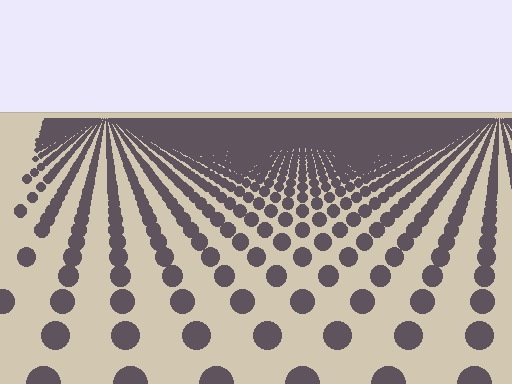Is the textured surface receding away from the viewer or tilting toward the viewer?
The surface is receding away from the viewer. Texture elements get smaller and denser toward the top.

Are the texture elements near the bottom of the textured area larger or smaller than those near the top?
Larger. Near the bottom, elements are closer to the viewer and appear at a bigger on-screen size.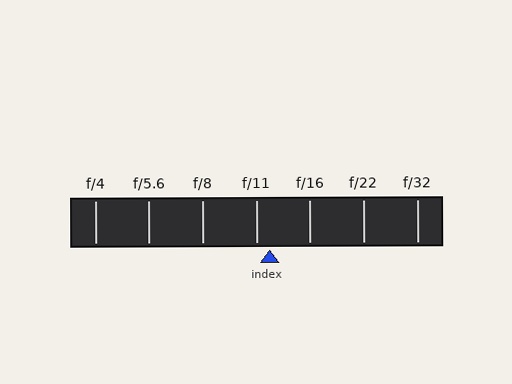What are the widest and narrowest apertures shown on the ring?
The widest aperture shown is f/4 and the narrowest is f/32.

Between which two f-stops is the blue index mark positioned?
The index mark is between f/11 and f/16.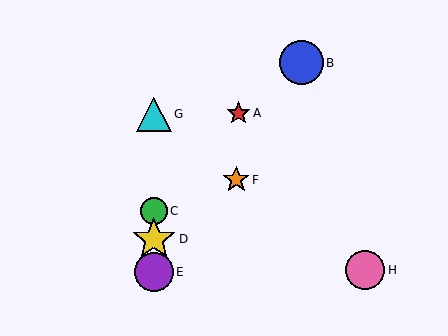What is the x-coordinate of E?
Object E is at x≈154.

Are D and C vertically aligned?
Yes, both are at x≈154.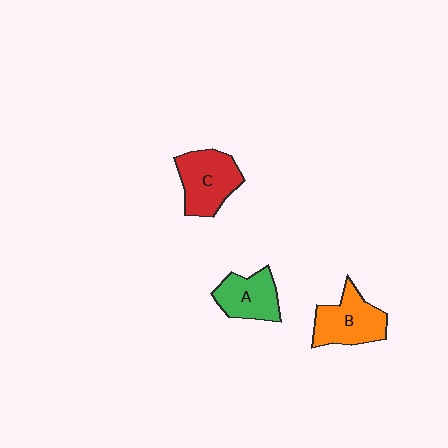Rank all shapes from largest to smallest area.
From largest to smallest: C (red), B (orange), A (green).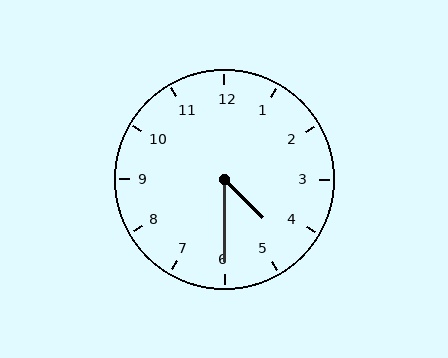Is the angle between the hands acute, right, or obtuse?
It is acute.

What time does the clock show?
4:30.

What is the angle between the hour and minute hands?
Approximately 45 degrees.